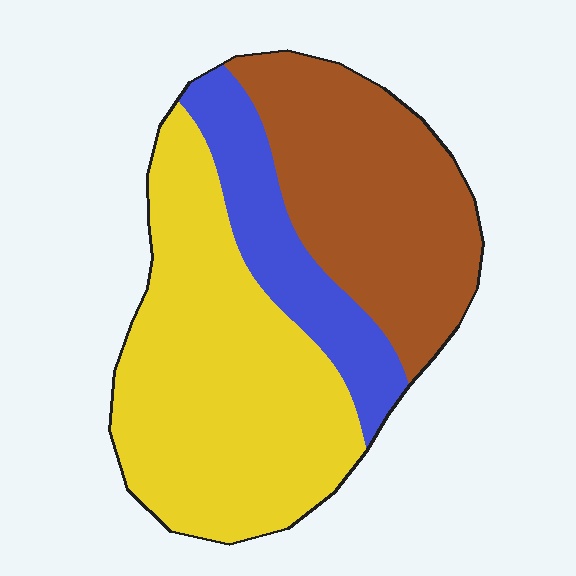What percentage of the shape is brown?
Brown covers roughly 35% of the shape.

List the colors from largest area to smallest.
From largest to smallest: yellow, brown, blue.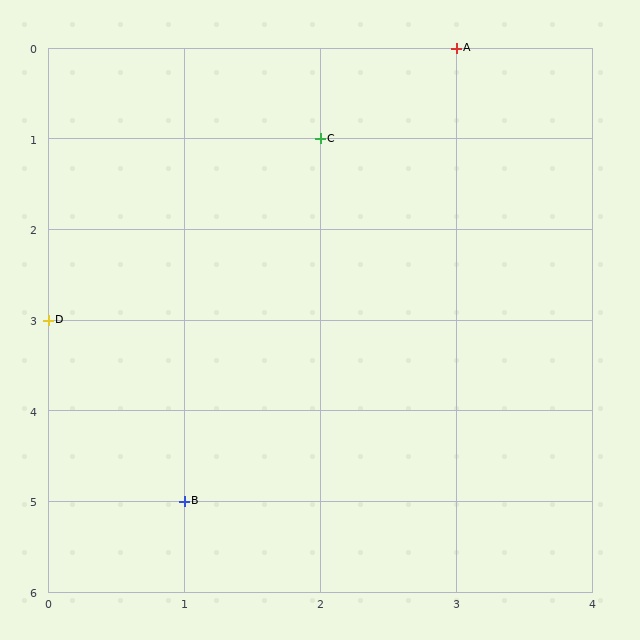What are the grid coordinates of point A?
Point A is at grid coordinates (3, 0).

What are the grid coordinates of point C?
Point C is at grid coordinates (2, 1).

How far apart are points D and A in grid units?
Points D and A are 3 columns and 3 rows apart (about 4.2 grid units diagonally).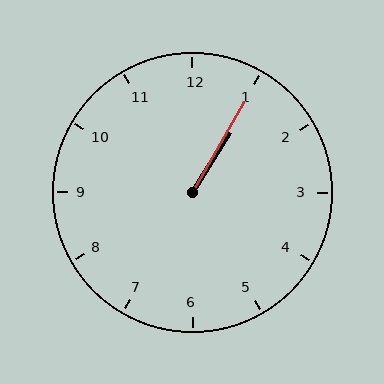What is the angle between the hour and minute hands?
Approximately 2 degrees.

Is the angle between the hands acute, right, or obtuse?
It is acute.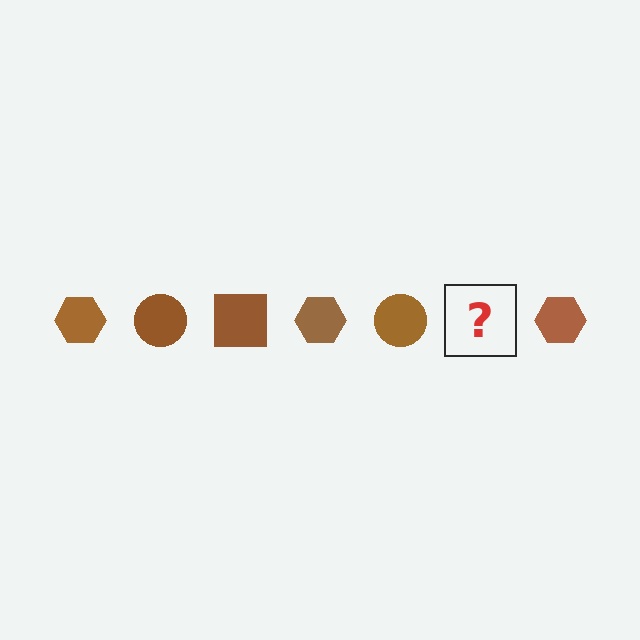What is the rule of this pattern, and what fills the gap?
The rule is that the pattern cycles through hexagon, circle, square shapes in brown. The gap should be filled with a brown square.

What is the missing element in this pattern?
The missing element is a brown square.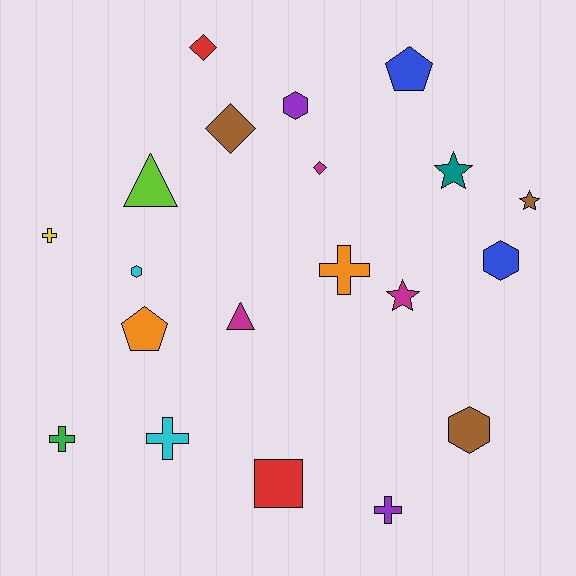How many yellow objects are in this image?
There is 1 yellow object.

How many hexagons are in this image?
There are 4 hexagons.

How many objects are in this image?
There are 20 objects.